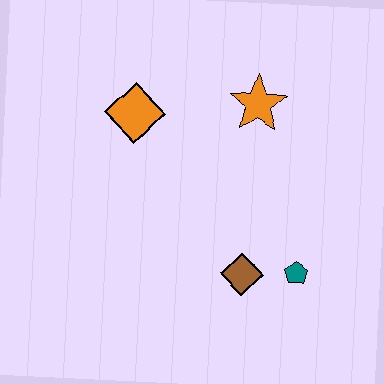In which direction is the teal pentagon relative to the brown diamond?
The teal pentagon is to the right of the brown diamond.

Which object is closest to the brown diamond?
The teal pentagon is closest to the brown diamond.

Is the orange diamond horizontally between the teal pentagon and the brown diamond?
No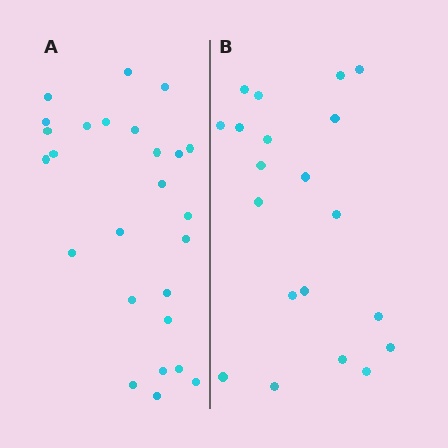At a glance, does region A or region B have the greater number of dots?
Region A (the left region) has more dots.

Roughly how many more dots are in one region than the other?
Region A has about 6 more dots than region B.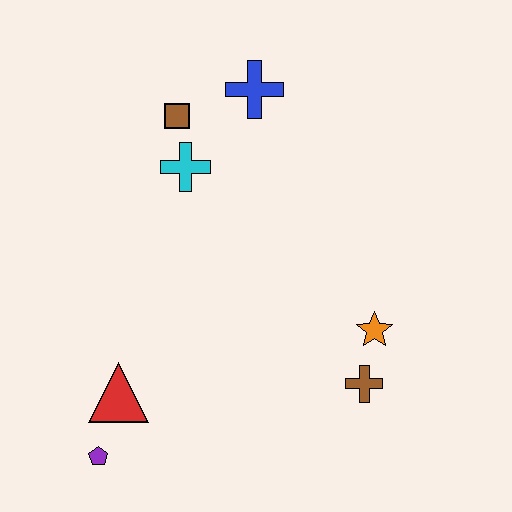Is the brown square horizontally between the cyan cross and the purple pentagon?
Yes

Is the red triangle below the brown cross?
Yes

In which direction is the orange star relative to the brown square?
The orange star is below the brown square.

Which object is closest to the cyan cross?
The brown square is closest to the cyan cross.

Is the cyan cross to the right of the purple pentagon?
Yes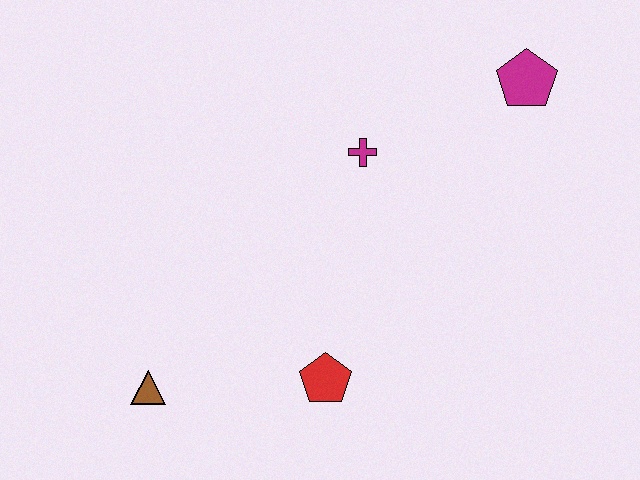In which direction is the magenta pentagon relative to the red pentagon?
The magenta pentagon is above the red pentagon.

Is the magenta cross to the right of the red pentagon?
Yes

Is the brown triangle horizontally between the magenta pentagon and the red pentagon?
No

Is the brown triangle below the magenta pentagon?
Yes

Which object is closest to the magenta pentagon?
The magenta cross is closest to the magenta pentagon.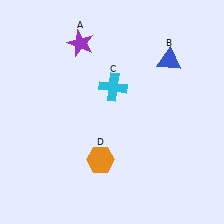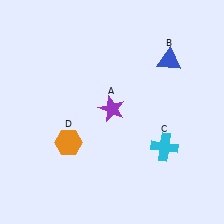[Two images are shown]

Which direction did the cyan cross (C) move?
The cyan cross (C) moved down.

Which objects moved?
The objects that moved are: the purple star (A), the cyan cross (C), the orange hexagon (D).